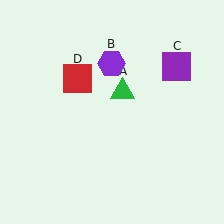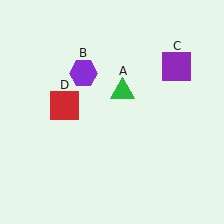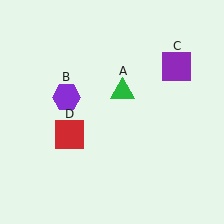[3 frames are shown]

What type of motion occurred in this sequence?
The purple hexagon (object B), red square (object D) rotated counterclockwise around the center of the scene.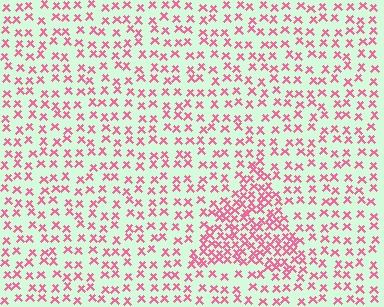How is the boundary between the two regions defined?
The boundary is defined by a change in element density (approximately 2.2x ratio). All elements are the same color, size, and shape.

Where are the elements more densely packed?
The elements are more densely packed inside the triangle boundary.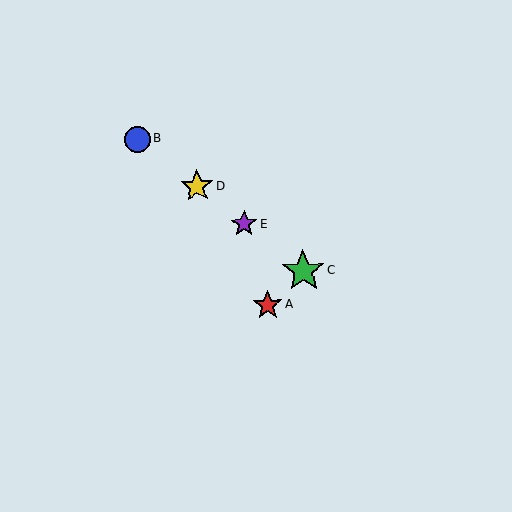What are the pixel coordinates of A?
Object A is at (268, 305).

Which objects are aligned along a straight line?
Objects B, C, D, E are aligned along a straight line.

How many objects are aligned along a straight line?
4 objects (B, C, D, E) are aligned along a straight line.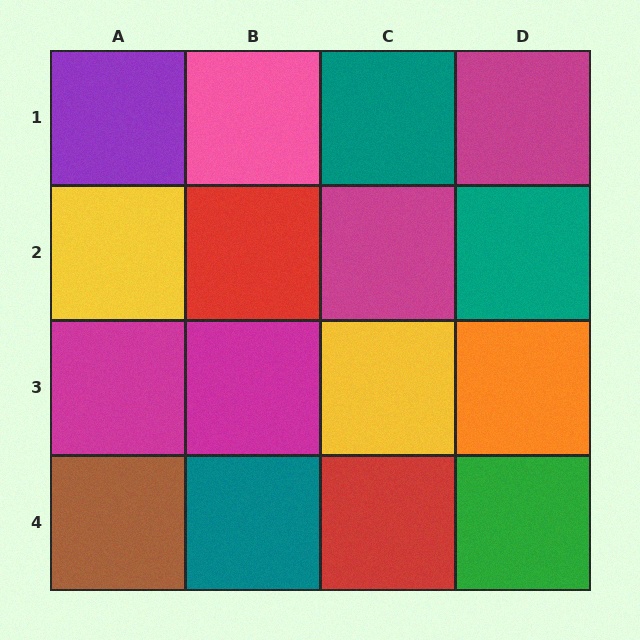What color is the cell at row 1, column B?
Pink.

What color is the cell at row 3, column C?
Yellow.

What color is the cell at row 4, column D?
Green.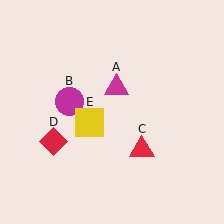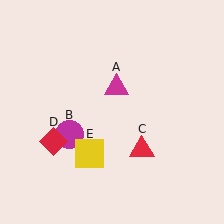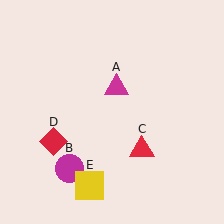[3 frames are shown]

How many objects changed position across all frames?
2 objects changed position: magenta circle (object B), yellow square (object E).